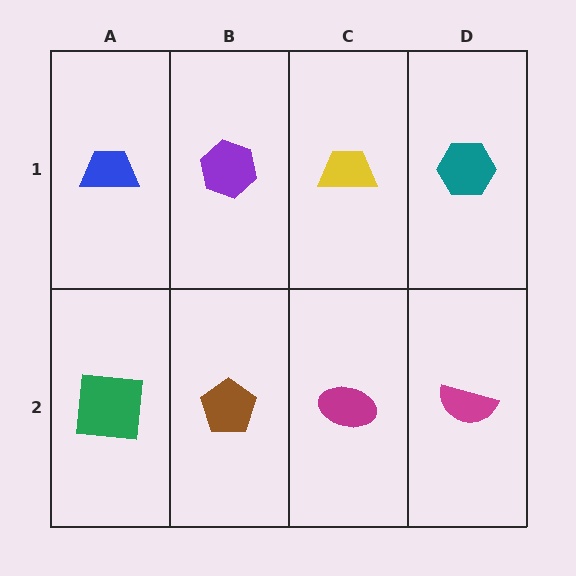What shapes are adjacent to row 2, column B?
A purple hexagon (row 1, column B), a green square (row 2, column A), a magenta ellipse (row 2, column C).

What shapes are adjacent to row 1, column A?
A green square (row 2, column A), a purple hexagon (row 1, column B).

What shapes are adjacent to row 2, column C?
A yellow trapezoid (row 1, column C), a brown pentagon (row 2, column B), a magenta semicircle (row 2, column D).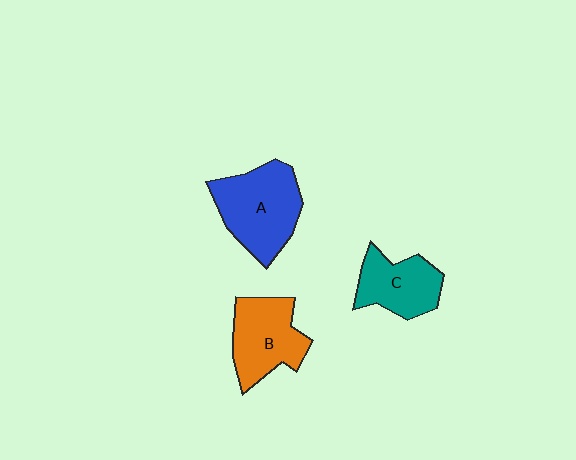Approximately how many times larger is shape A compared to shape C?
Approximately 1.4 times.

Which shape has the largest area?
Shape A (blue).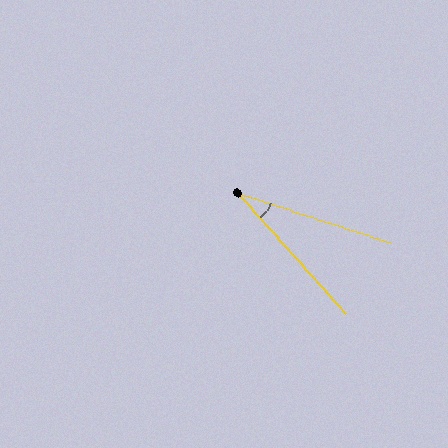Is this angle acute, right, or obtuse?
It is acute.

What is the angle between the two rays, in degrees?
Approximately 30 degrees.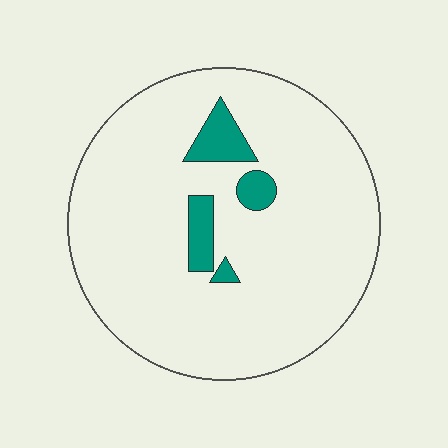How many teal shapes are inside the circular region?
4.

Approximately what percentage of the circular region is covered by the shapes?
Approximately 10%.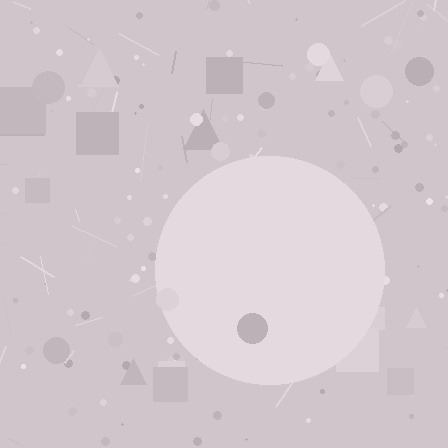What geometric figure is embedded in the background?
A circle is embedded in the background.